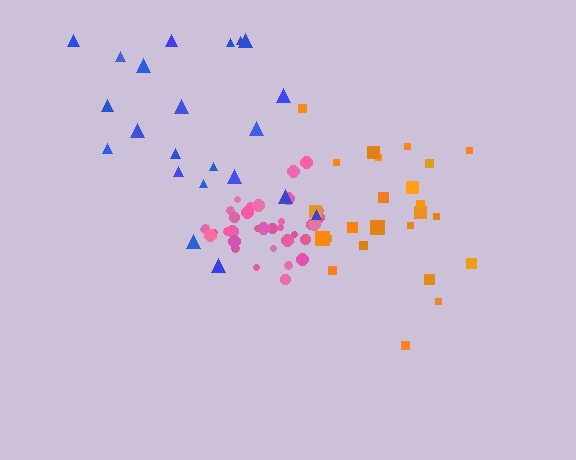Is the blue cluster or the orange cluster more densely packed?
Blue.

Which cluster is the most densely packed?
Pink.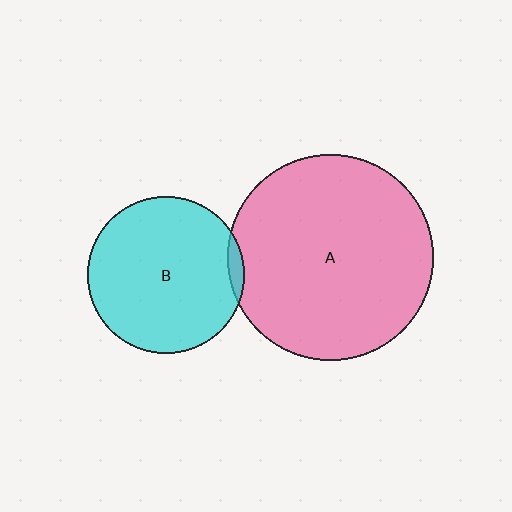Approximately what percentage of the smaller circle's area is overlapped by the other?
Approximately 5%.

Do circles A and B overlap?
Yes.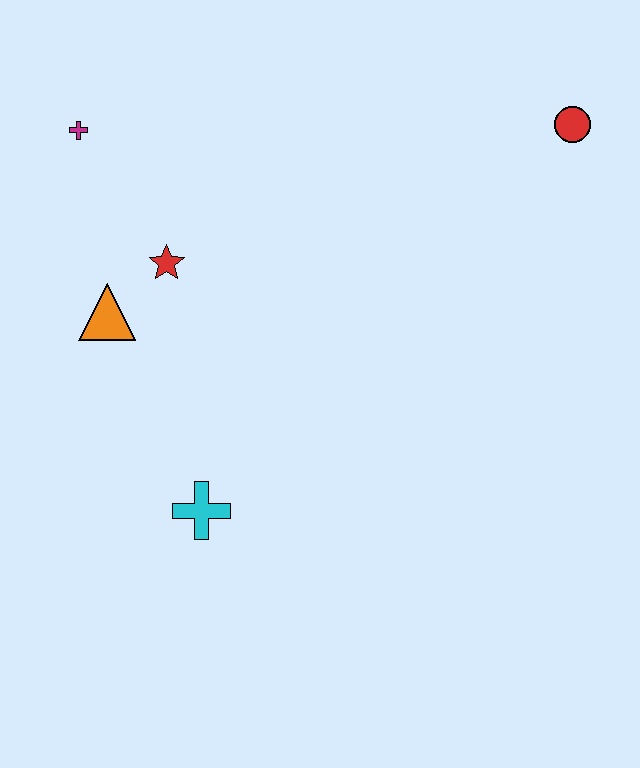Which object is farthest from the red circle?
The cyan cross is farthest from the red circle.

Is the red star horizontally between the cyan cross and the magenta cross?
Yes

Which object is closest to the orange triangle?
The red star is closest to the orange triangle.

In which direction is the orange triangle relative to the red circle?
The orange triangle is to the left of the red circle.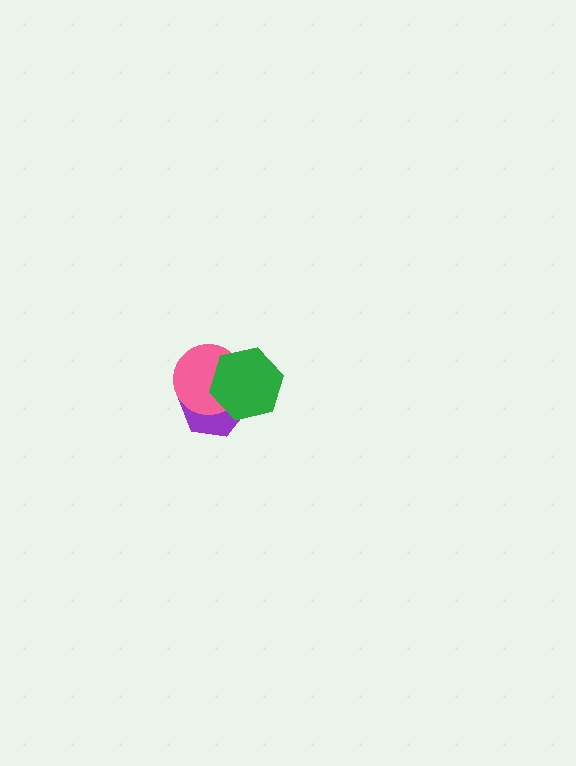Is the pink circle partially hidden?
Yes, it is partially covered by another shape.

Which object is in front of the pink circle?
The green hexagon is in front of the pink circle.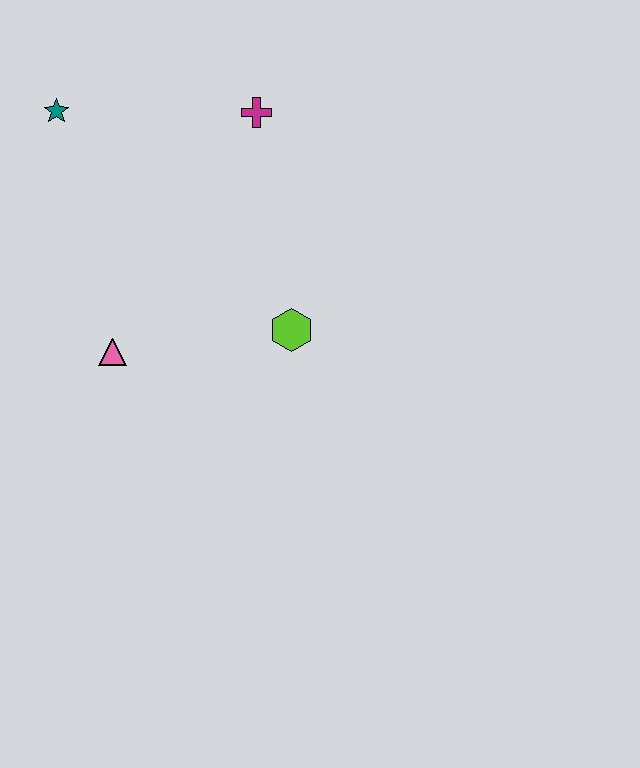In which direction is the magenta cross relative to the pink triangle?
The magenta cross is above the pink triangle.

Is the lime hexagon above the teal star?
No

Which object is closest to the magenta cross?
The teal star is closest to the magenta cross.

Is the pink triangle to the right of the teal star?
Yes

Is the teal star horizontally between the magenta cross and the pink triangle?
No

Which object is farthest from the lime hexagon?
The teal star is farthest from the lime hexagon.